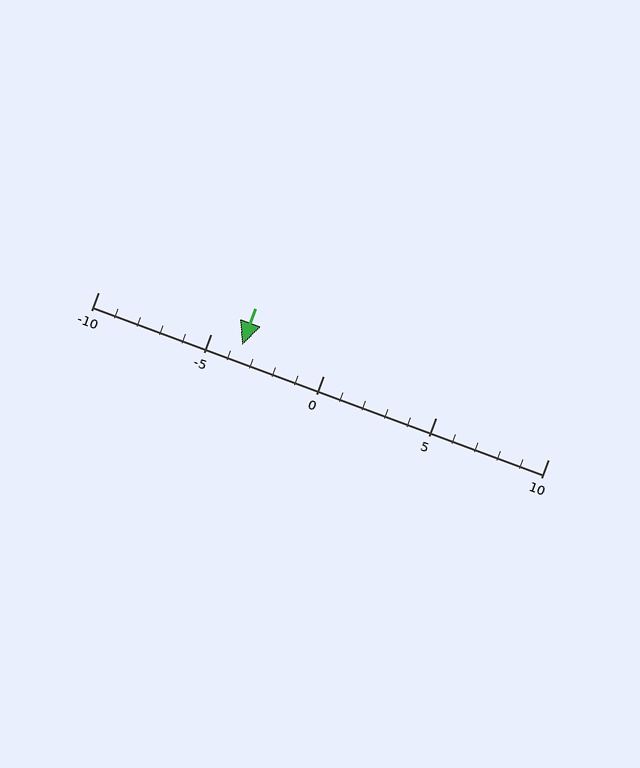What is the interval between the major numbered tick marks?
The major tick marks are spaced 5 units apart.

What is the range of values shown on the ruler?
The ruler shows values from -10 to 10.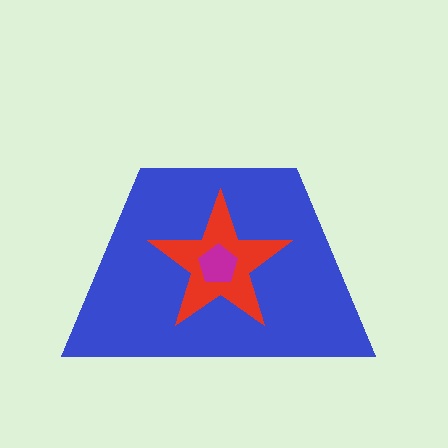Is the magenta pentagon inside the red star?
Yes.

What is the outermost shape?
The blue trapezoid.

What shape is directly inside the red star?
The magenta pentagon.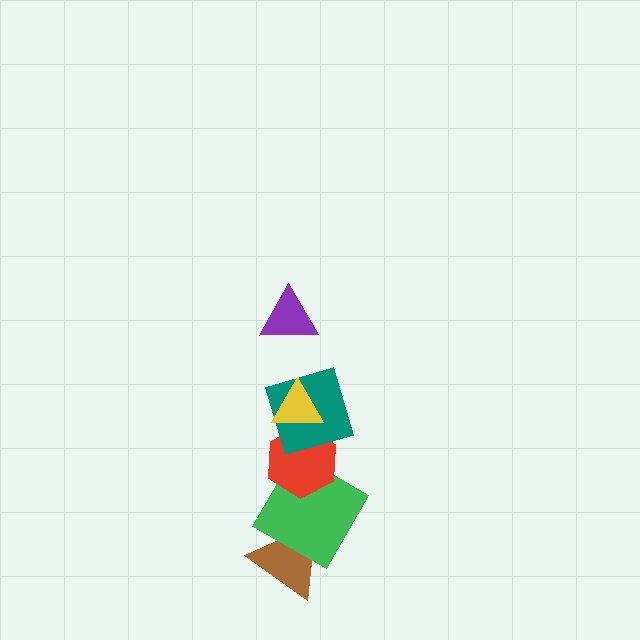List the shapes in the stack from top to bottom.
From top to bottom: the purple triangle, the yellow triangle, the teal square, the red hexagon, the green square, the brown triangle.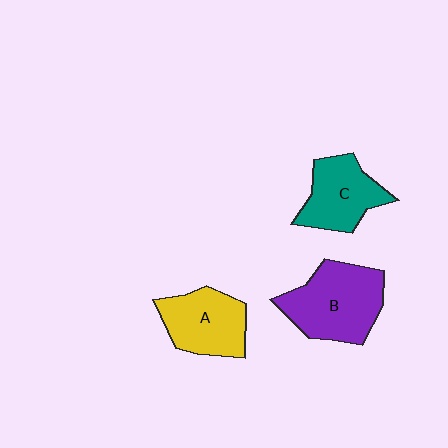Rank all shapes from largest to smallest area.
From largest to smallest: B (purple), A (yellow), C (teal).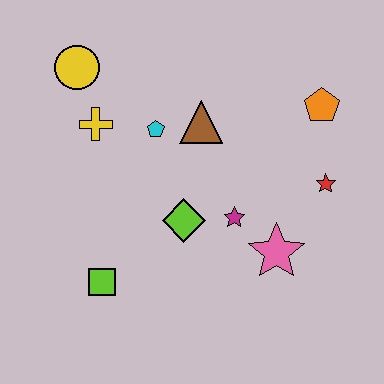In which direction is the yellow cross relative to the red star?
The yellow cross is to the left of the red star.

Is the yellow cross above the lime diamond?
Yes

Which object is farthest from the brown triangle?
The lime square is farthest from the brown triangle.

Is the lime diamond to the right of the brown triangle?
No